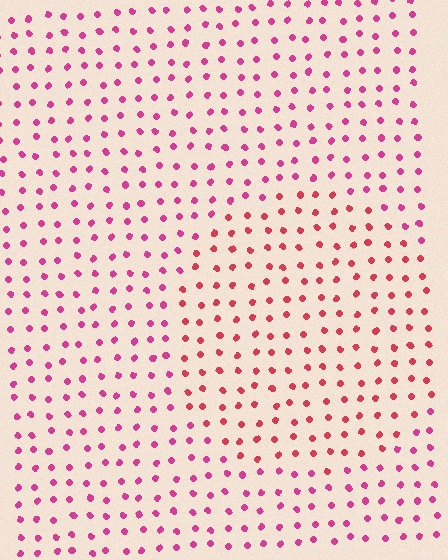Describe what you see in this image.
The image is filled with small magenta elements in a uniform arrangement. A circle-shaped region is visible where the elements are tinted to a slightly different hue, forming a subtle color boundary.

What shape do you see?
I see a circle.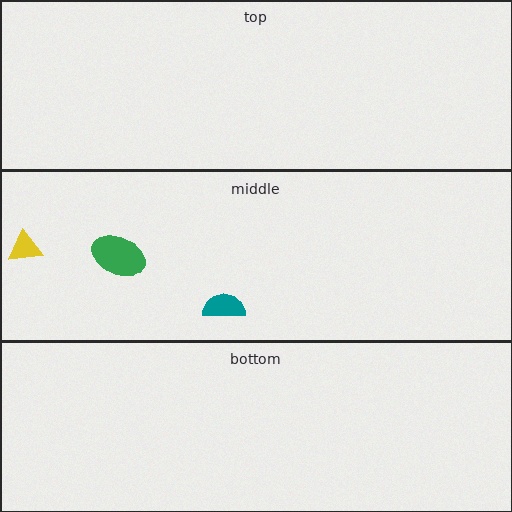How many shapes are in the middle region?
3.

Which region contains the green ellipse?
The middle region.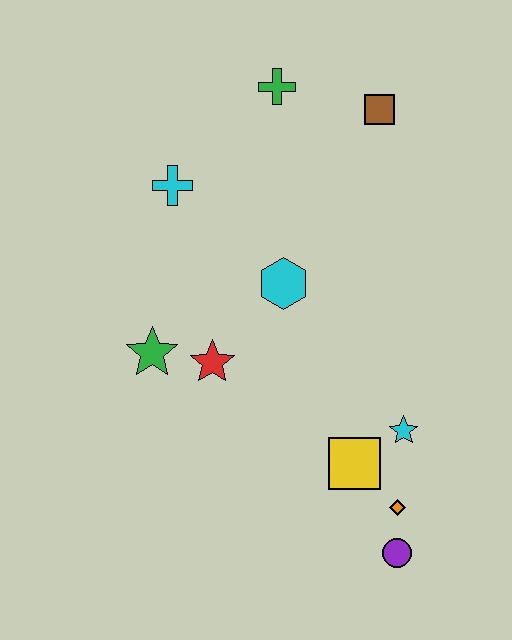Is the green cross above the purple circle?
Yes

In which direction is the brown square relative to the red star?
The brown square is above the red star.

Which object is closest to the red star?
The green star is closest to the red star.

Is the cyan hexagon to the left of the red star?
No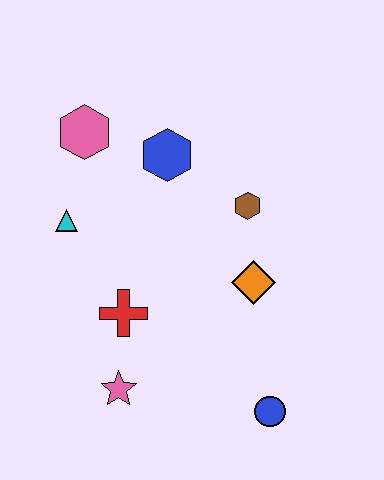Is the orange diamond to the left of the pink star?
No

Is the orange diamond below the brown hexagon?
Yes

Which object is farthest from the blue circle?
The pink hexagon is farthest from the blue circle.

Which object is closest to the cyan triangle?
The pink hexagon is closest to the cyan triangle.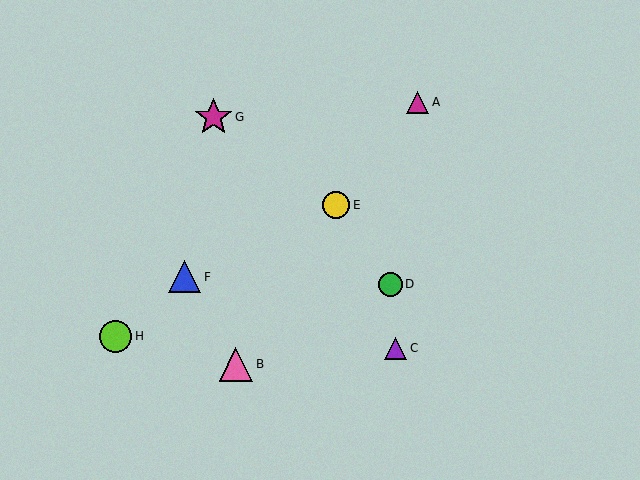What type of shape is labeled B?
Shape B is a pink triangle.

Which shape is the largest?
The magenta star (labeled G) is the largest.